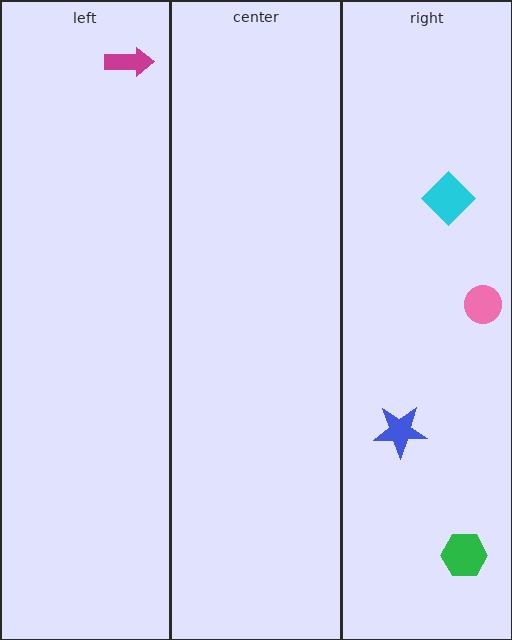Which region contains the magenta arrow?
The left region.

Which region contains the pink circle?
The right region.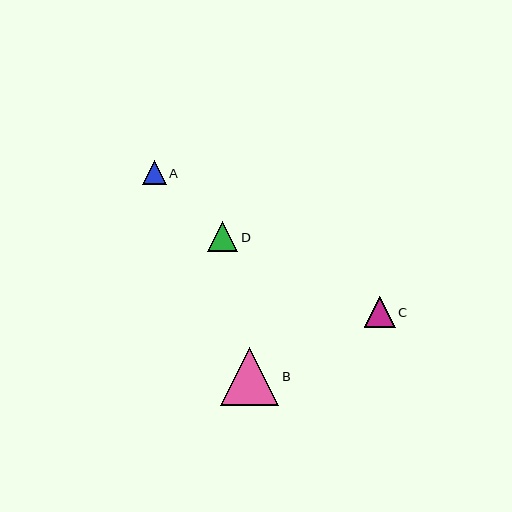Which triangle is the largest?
Triangle B is the largest with a size of approximately 58 pixels.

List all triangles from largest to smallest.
From largest to smallest: B, C, D, A.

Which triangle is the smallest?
Triangle A is the smallest with a size of approximately 24 pixels.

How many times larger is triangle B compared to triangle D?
Triangle B is approximately 1.9 times the size of triangle D.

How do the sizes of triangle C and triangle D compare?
Triangle C and triangle D are approximately the same size.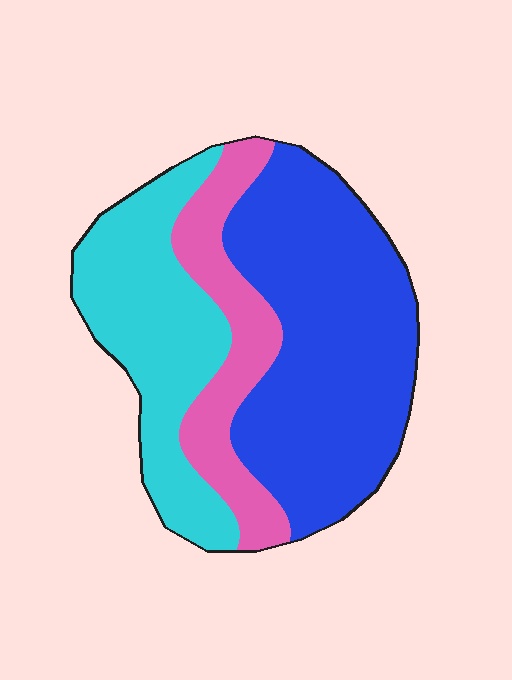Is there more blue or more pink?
Blue.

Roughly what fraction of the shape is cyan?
Cyan takes up about one third (1/3) of the shape.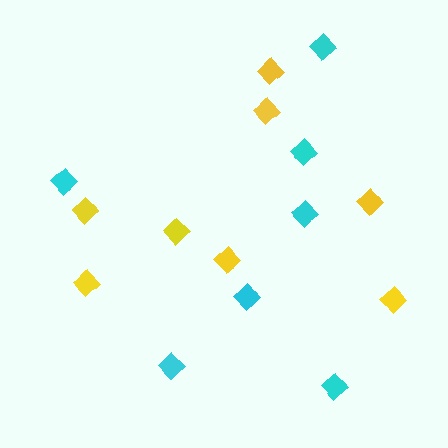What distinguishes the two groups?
There are 2 groups: one group of cyan diamonds (7) and one group of yellow diamonds (8).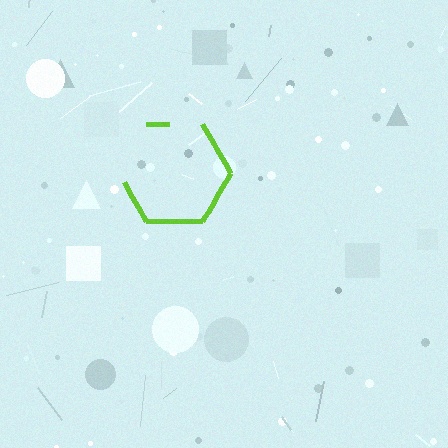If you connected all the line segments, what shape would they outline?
They would outline a hexagon.